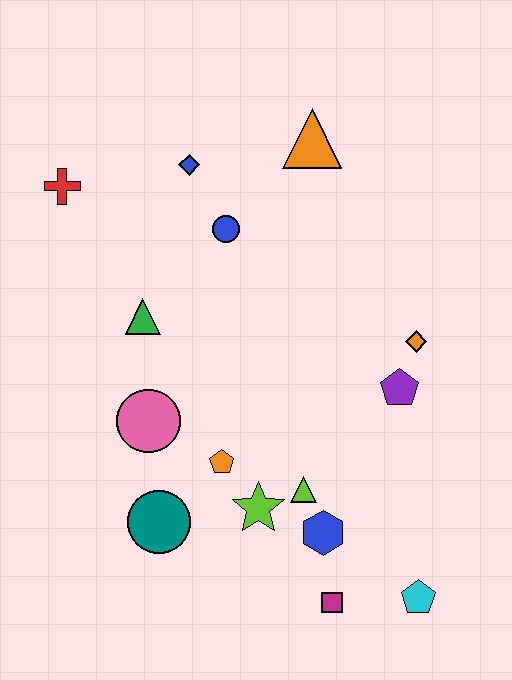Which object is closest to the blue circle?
The blue diamond is closest to the blue circle.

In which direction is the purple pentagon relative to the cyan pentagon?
The purple pentagon is above the cyan pentagon.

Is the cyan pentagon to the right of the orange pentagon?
Yes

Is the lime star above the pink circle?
No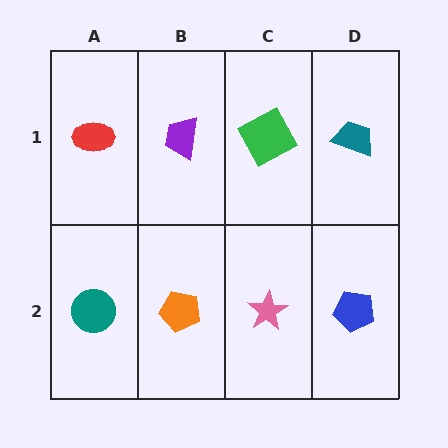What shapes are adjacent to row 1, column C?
A pink star (row 2, column C), a purple trapezoid (row 1, column B), a teal trapezoid (row 1, column D).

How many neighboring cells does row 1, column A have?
2.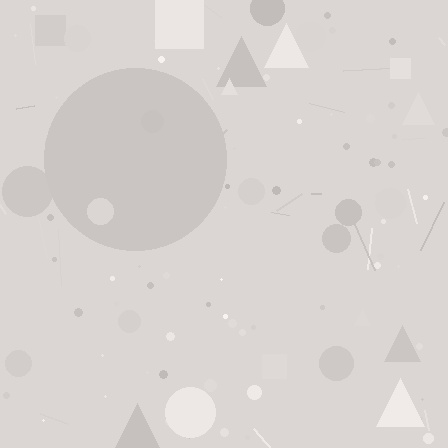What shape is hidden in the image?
A circle is hidden in the image.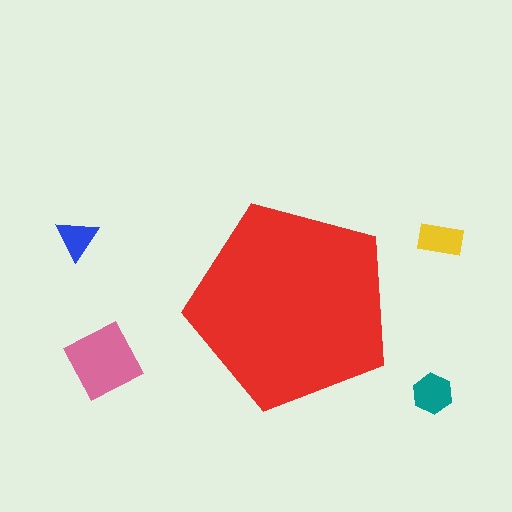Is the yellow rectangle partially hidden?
No, the yellow rectangle is fully visible.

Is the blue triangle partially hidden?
No, the blue triangle is fully visible.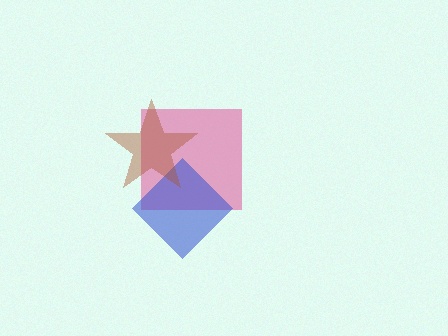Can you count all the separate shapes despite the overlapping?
Yes, there are 3 separate shapes.